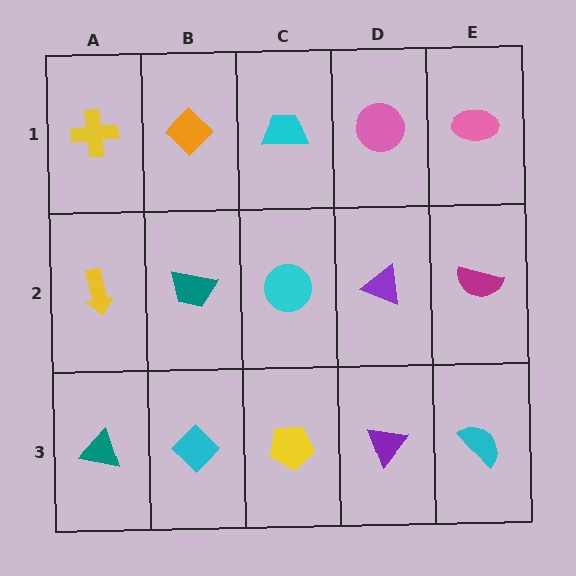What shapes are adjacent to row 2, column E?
A pink ellipse (row 1, column E), a cyan semicircle (row 3, column E), a purple triangle (row 2, column D).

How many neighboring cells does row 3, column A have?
2.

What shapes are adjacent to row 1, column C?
A cyan circle (row 2, column C), an orange diamond (row 1, column B), a pink circle (row 1, column D).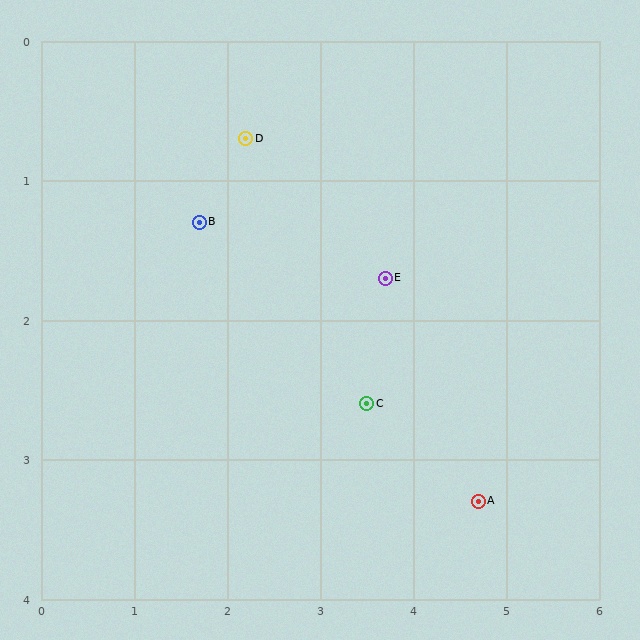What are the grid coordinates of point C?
Point C is at approximately (3.5, 2.6).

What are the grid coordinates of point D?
Point D is at approximately (2.2, 0.7).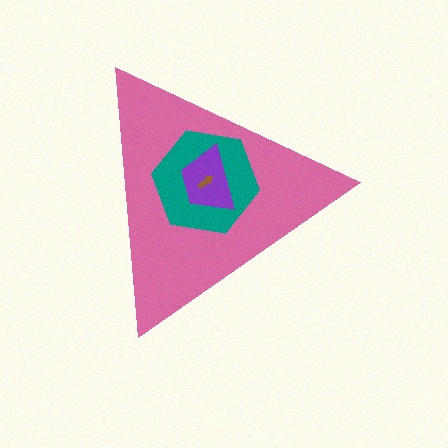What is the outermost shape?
The pink triangle.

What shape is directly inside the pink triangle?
The teal hexagon.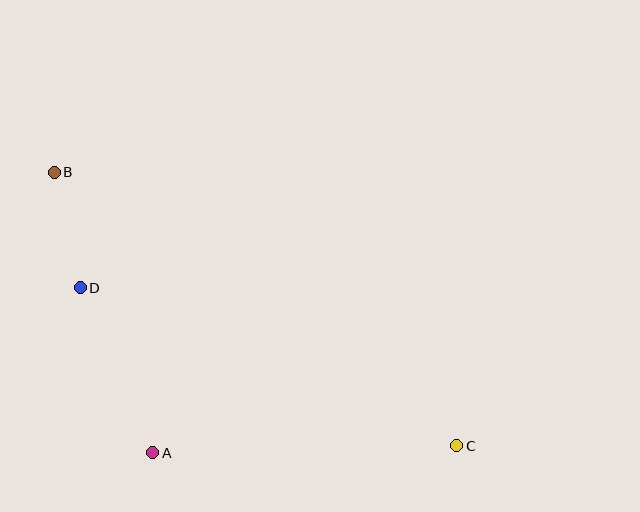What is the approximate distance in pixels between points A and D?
The distance between A and D is approximately 180 pixels.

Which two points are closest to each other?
Points B and D are closest to each other.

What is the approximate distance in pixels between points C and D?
The distance between C and D is approximately 408 pixels.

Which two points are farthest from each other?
Points B and C are farthest from each other.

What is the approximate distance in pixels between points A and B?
The distance between A and B is approximately 297 pixels.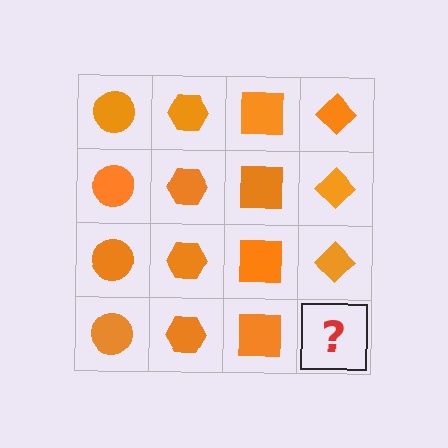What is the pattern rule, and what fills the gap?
The rule is that each column has a consistent shape. The gap should be filled with an orange diamond.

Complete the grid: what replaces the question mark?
The question mark should be replaced with an orange diamond.